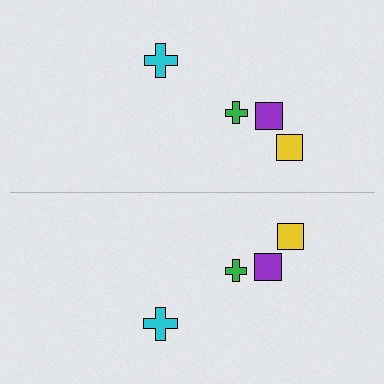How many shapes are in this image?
There are 8 shapes in this image.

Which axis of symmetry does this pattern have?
The pattern has a horizontal axis of symmetry running through the center of the image.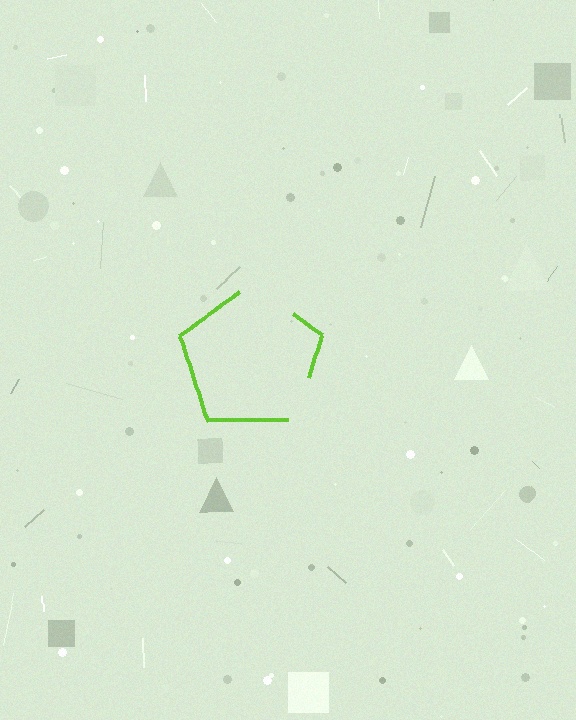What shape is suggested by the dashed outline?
The dashed outline suggests a pentagon.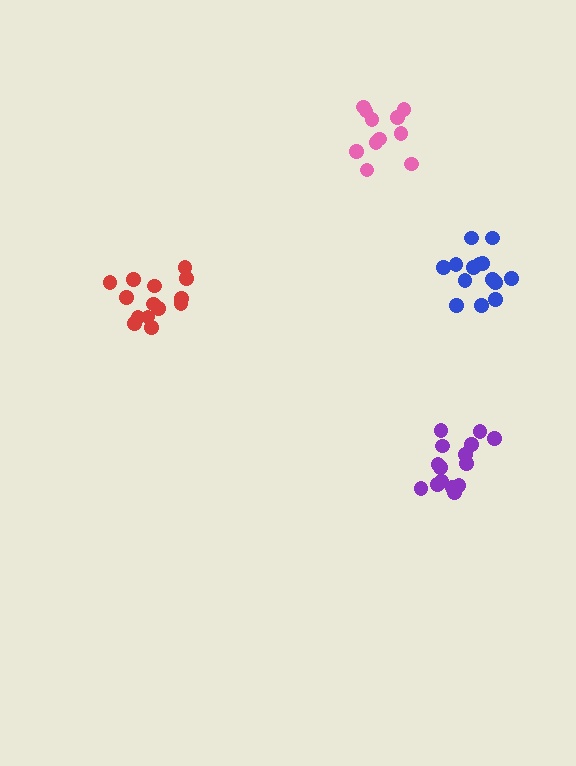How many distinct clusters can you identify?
There are 4 distinct clusters.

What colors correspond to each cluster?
The clusters are colored: pink, red, blue, purple.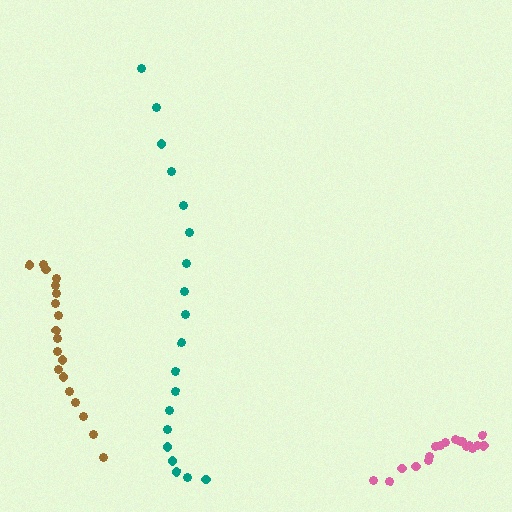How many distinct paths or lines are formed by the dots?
There are 3 distinct paths.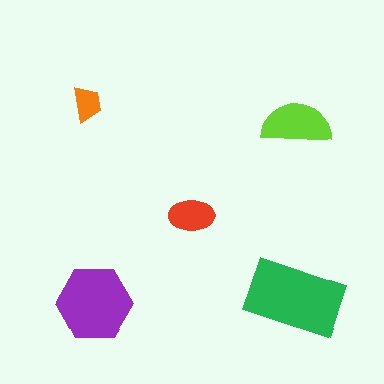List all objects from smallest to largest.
The orange trapezoid, the red ellipse, the lime semicircle, the purple hexagon, the green rectangle.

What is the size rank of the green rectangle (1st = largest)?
1st.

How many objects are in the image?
There are 5 objects in the image.